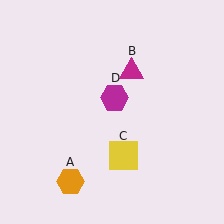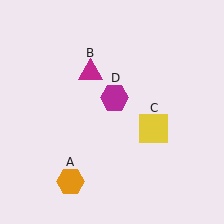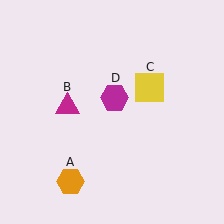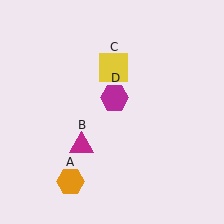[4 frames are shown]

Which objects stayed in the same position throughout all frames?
Orange hexagon (object A) and magenta hexagon (object D) remained stationary.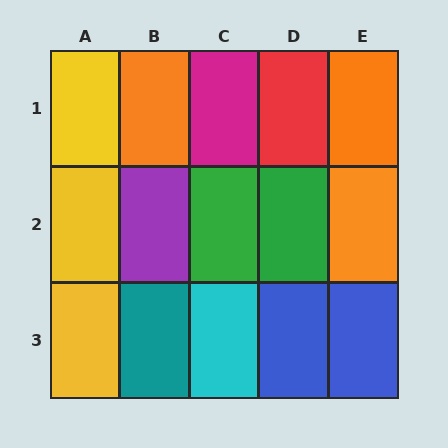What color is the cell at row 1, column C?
Magenta.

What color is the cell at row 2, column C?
Green.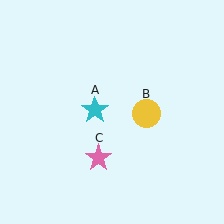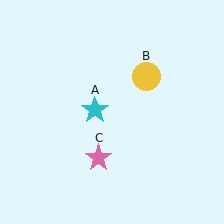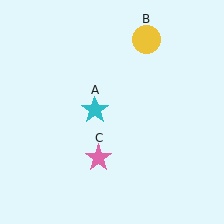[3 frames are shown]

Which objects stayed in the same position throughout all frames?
Cyan star (object A) and pink star (object C) remained stationary.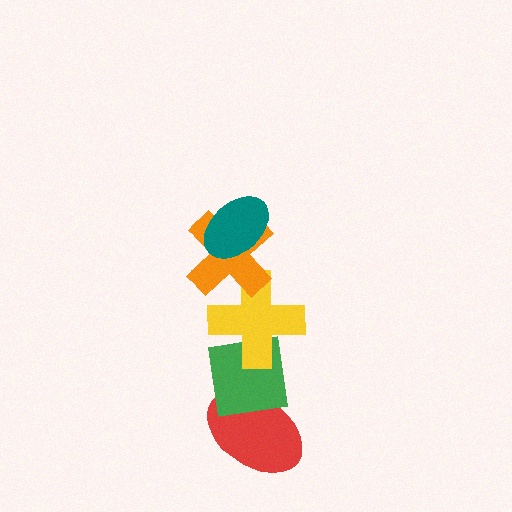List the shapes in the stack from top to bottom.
From top to bottom: the teal ellipse, the orange cross, the yellow cross, the green square, the red ellipse.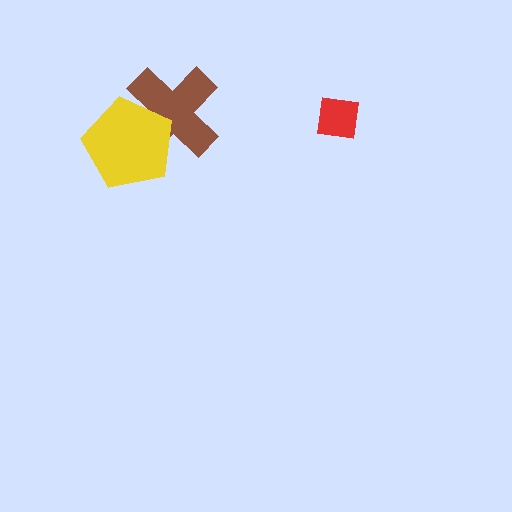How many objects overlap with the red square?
0 objects overlap with the red square.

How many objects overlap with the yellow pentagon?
1 object overlaps with the yellow pentagon.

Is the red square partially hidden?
No, no other shape covers it.